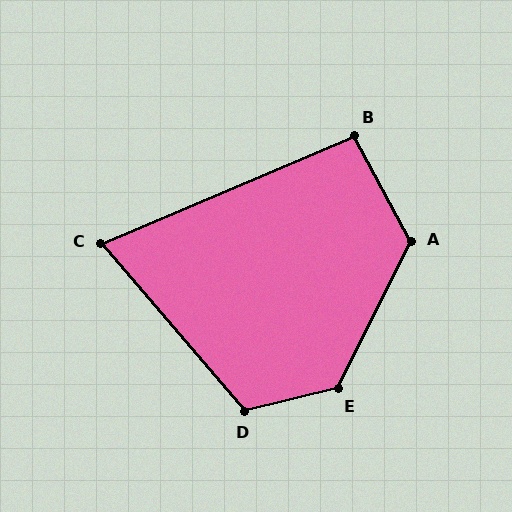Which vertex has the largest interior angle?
E, at approximately 130 degrees.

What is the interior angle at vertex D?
Approximately 117 degrees (obtuse).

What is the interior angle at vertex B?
Approximately 95 degrees (approximately right).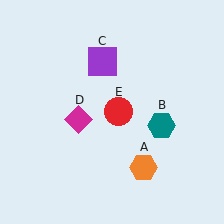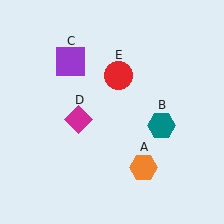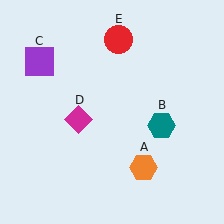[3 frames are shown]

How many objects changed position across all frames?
2 objects changed position: purple square (object C), red circle (object E).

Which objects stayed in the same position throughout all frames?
Orange hexagon (object A) and teal hexagon (object B) and magenta diamond (object D) remained stationary.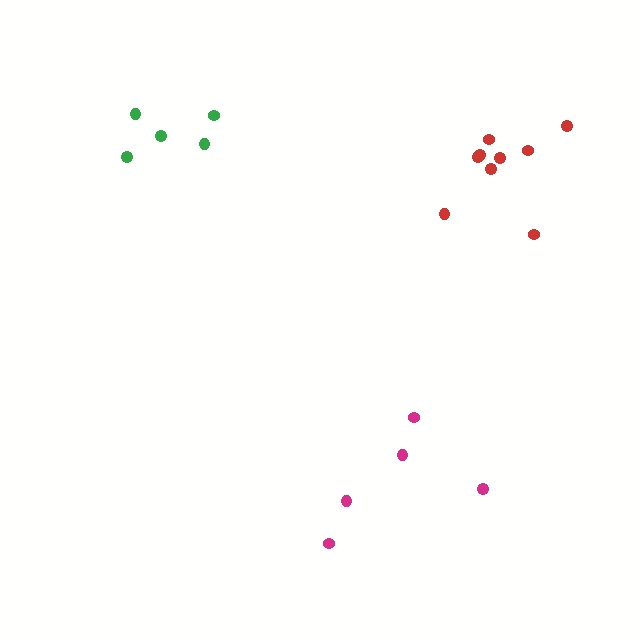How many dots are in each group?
Group 1: 9 dots, Group 2: 5 dots, Group 3: 5 dots (19 total).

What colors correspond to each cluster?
The clusters are colored: red, green, magenta.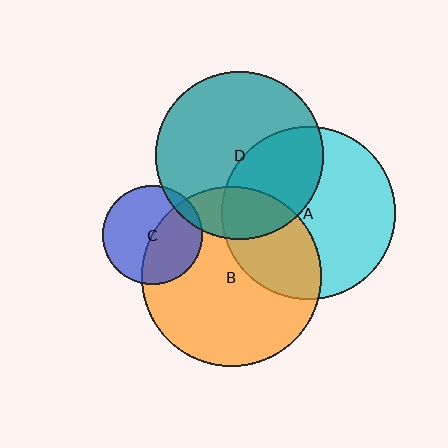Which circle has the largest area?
Circle B (orange).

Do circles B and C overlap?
Yes.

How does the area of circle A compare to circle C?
Approximately 3.1 times.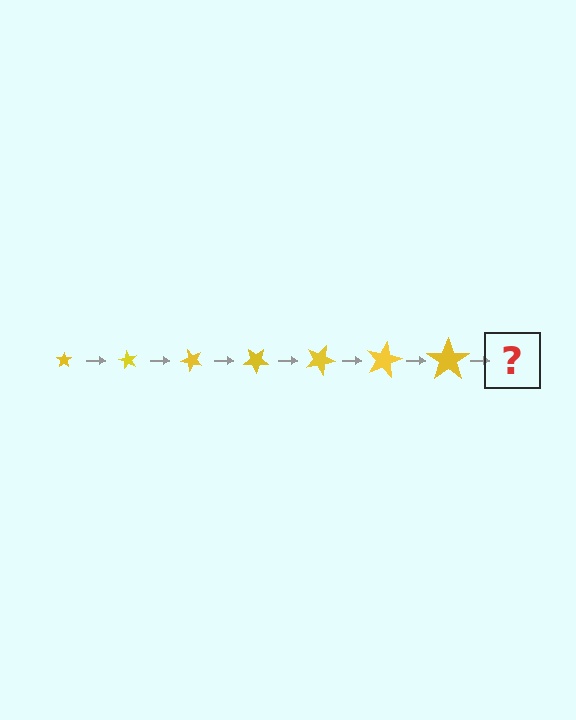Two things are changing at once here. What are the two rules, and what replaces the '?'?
The two rules are that the star grows larger each step and it rotates 60 degrees each step. The '?' should be a star, larger than the previous one and rotated 420 degrees from the start.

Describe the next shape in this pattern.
It should be a star, larger than the previous one and rotated 420 degrees from the start.